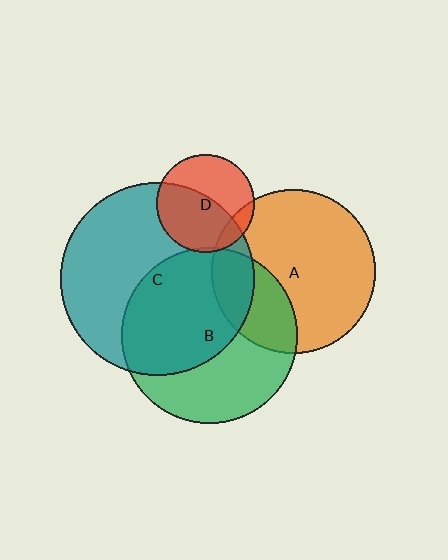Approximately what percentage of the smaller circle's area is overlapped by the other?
Approximately 10%.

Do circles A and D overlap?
Yes.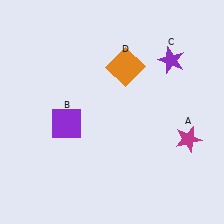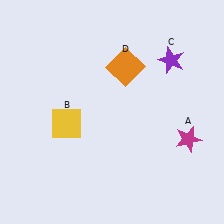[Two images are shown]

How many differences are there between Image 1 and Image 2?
There is 1 difference between the two images.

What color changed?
The square (B) changed from purple in Image 1 to yellow in Image 2.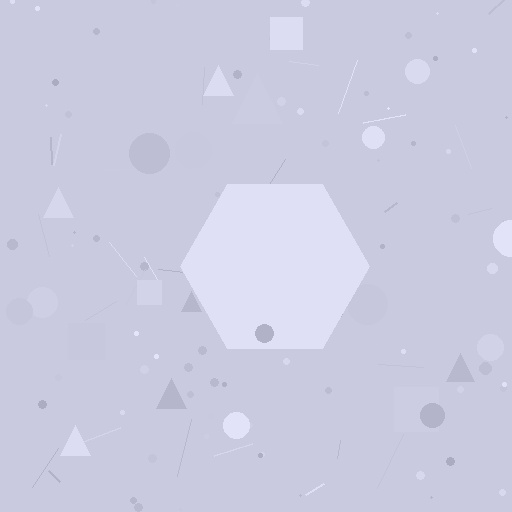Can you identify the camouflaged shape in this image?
The camouflaged shape is a hexagon.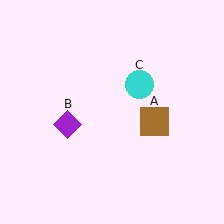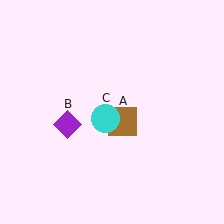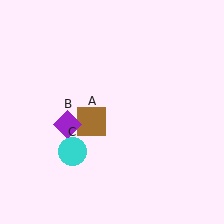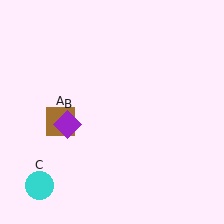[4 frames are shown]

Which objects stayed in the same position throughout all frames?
Purple diamond (object B) remained stationary.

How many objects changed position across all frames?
2 objects changed position: brown square (object A), cyan circle (object C).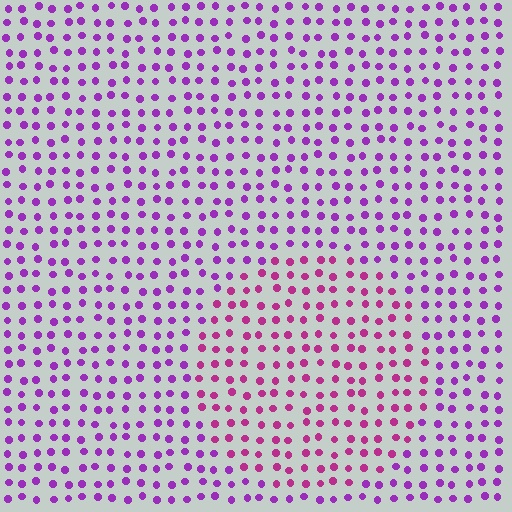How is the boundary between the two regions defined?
The boundary is defined purely by a slight shift in hue (about 33 degrees). Spacing, size, and orientation are identical on both sides.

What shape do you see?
I see a circle.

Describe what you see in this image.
The image is filled with small purple elements in a uniform arrangement. A circle-shaped region is visible where the elements are tinted to a slightly different hue, forming a subtle color boundary.